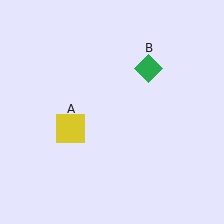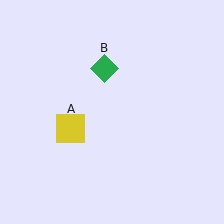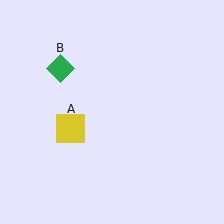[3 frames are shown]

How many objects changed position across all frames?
1 object changed position: green diamond (object B).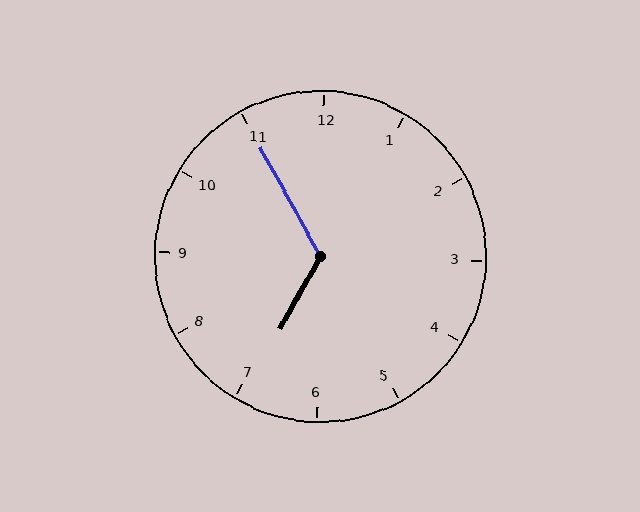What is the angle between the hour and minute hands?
Approximately 122 degrees.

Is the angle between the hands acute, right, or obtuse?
It is obtuse.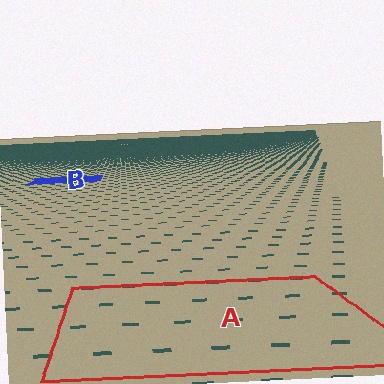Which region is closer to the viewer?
Region A is closer. The texture elements there are larger and more spread out.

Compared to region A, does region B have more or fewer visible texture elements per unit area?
Region B has more texture elements per unit area — they are packed more densely because it is farther away.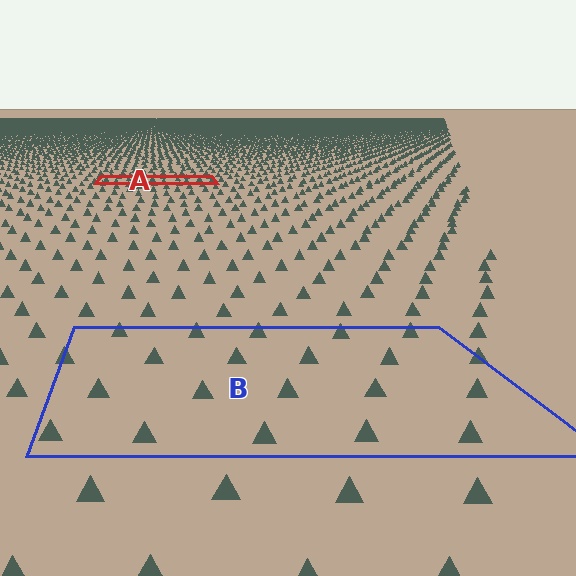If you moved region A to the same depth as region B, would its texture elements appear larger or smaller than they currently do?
They would appear larger. At a closer depth, the same texture elements are projected at a bigger on-screen size.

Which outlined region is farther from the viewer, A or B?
Region A is farther from the viewer — the texture elements inside it appear smaller and more densely packed.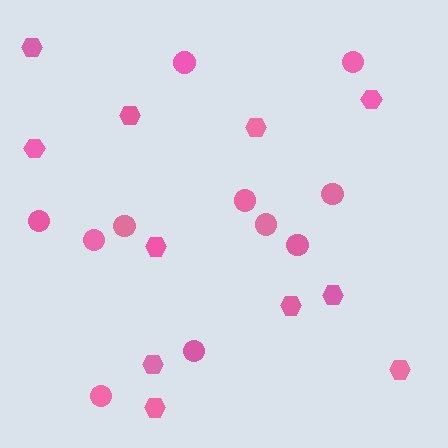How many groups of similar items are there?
There are 2 groups: one group of circles (11) and one group of hexagons (11).